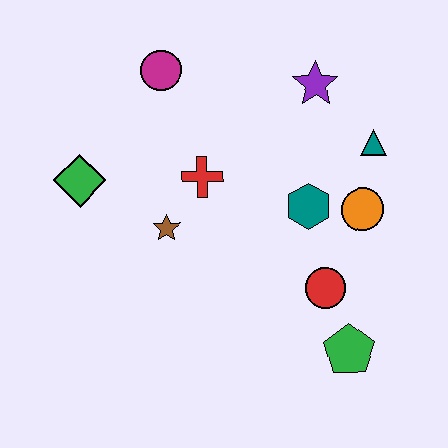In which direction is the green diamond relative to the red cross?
The green diamond is to the left of the red cross.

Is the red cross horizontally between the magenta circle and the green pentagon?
Yes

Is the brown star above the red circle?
Yes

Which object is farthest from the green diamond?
The green pentagon is farthest from the green diamond.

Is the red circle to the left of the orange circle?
Yes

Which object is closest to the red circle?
The green pentagon is closest to the red circle.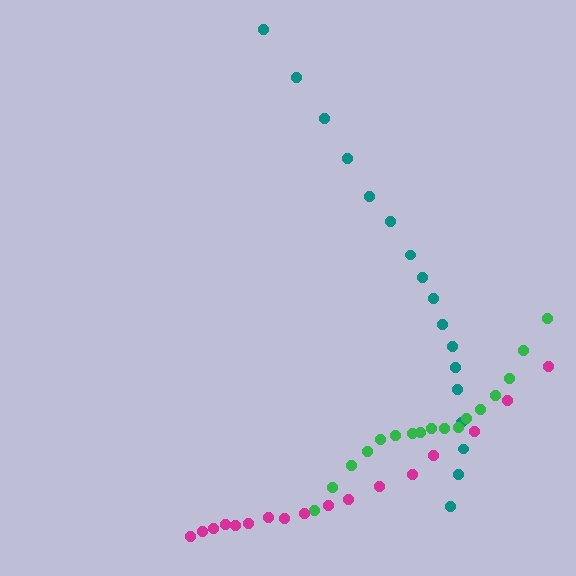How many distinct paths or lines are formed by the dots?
There are 3 distinct paths.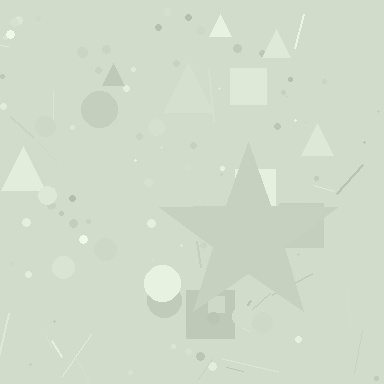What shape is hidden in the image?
A star is hidden in the image.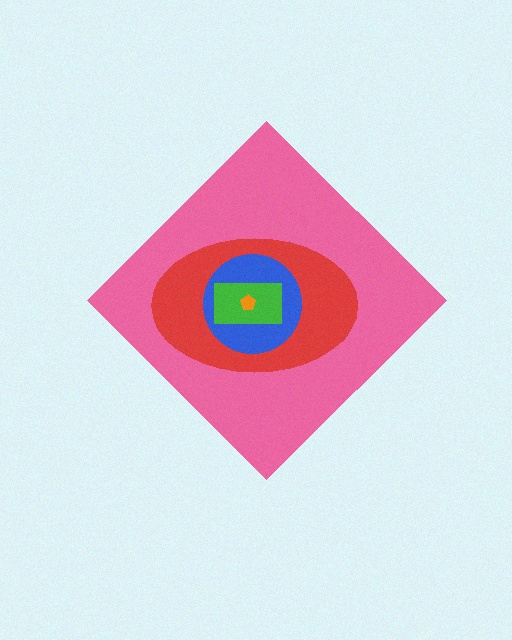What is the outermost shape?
The pink diamond.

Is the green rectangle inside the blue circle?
Yes.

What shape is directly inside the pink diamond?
The red ellipse.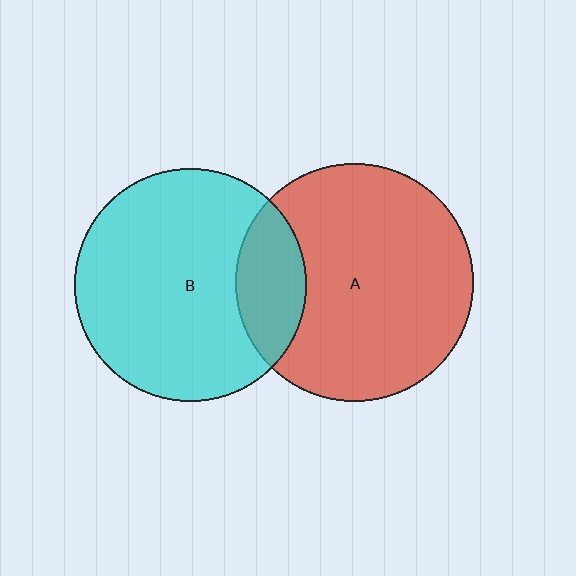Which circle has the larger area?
Circle A (red).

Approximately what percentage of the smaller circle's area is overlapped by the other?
Approximately 20%.